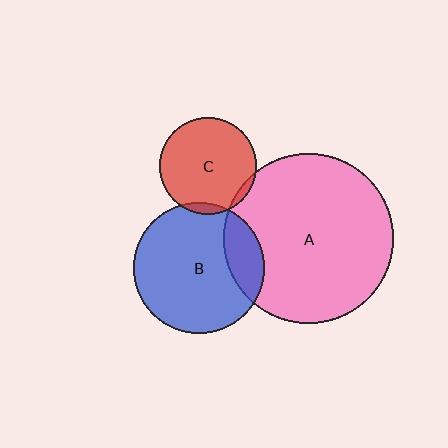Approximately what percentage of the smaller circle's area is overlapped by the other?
Approximately 20%.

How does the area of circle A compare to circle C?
Approximately 3.1 times.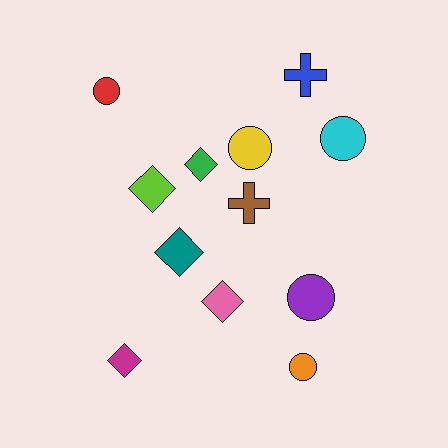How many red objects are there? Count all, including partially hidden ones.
There is 1 red object.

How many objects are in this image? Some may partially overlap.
There are 12 objects.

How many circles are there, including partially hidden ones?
There are 5 circles.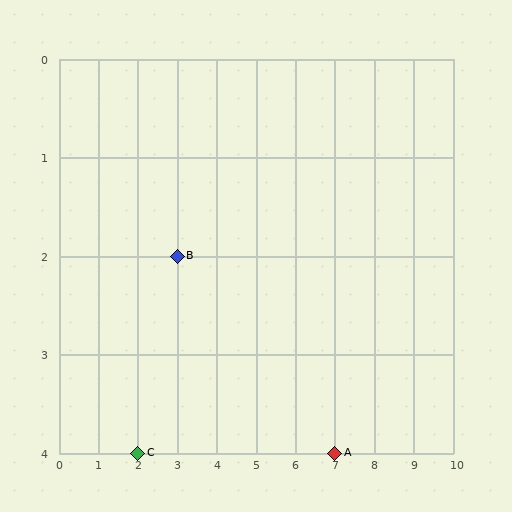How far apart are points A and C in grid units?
Points A and C are 5 columns apart.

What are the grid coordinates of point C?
Point C is at grid coordinates (2, 4).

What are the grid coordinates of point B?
Point B is at grid coordinates (3, 2).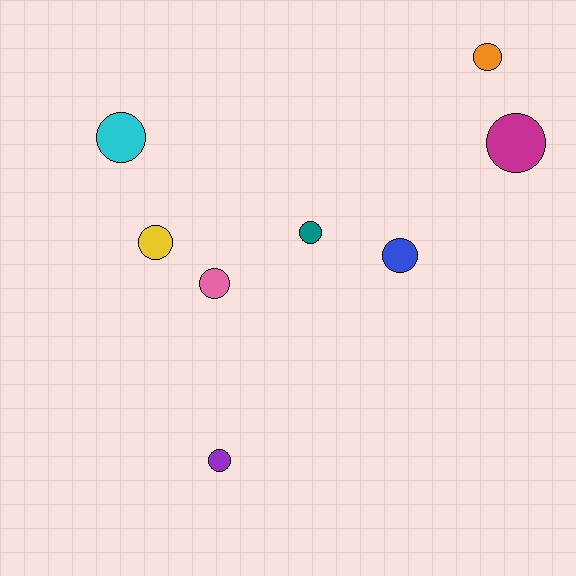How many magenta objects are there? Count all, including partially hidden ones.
There is 1 magenta object.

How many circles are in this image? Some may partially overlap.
There are 8 circles.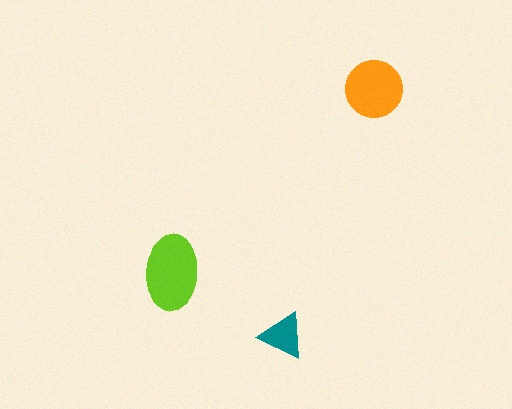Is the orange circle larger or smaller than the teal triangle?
Larger.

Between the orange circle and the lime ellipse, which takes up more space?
The lime ellipse.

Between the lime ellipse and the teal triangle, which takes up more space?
The lime ellipse.